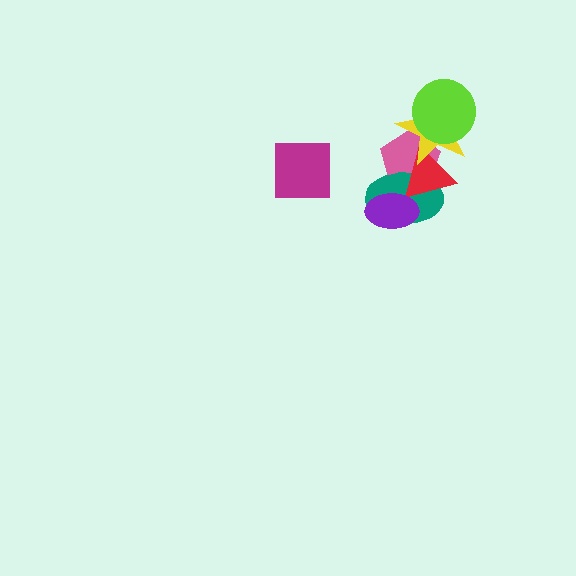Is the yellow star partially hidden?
Yes, it is partially covered by another shape.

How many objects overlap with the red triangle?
4 objects overlap with the red triangle.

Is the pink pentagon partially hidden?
Yes, it is partially covered by another shape.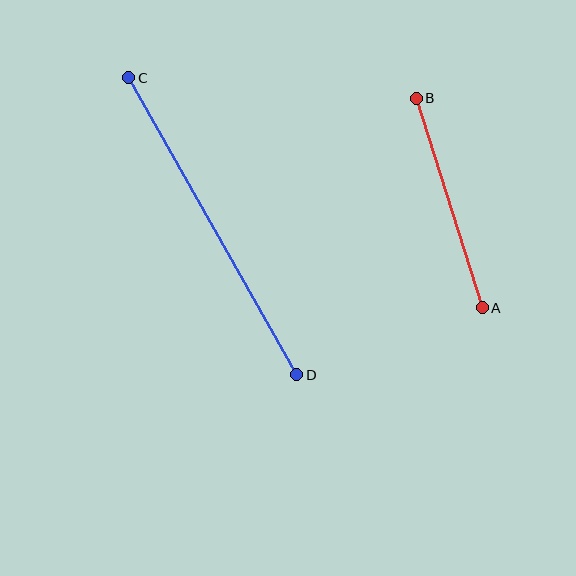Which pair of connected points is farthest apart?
Points C and D are farthest apart.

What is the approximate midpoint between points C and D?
The midpoint is at approximately (213, 226) pixels.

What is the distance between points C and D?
The distance is approximately 341 pixels.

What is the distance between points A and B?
The distance is approximately 220 pixels.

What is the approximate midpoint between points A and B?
The midpoint is at approximately (449, 203) pixels.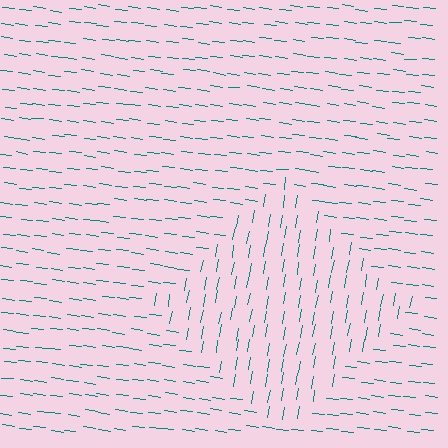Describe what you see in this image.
The image is filled with small teal line segments. A diamond region in the image has lines oriented differently from the surrounding lines, creating a visible texture boundary.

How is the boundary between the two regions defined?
The boundary is defined purely by a change in line orientation (approximately 87 degrees difference). All lines are the same color and thickness.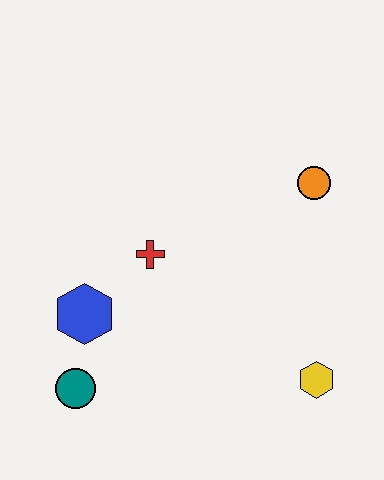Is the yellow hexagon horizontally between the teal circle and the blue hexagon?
No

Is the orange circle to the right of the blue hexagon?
Yes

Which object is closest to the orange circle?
The red cross is closest to the orange circle.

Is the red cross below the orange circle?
Yes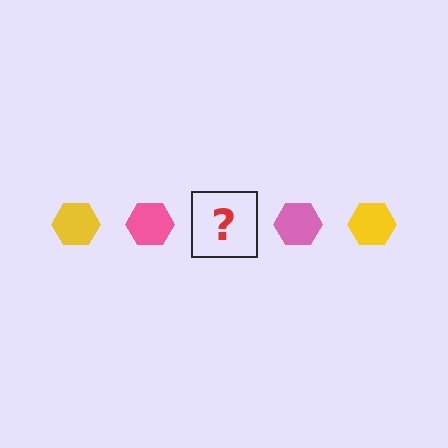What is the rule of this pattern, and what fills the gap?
The rule is that the pattern cycles through yellow, pink hexagons. The gap should be filled with a yellow hexagon.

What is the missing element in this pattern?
The missing element is a yellow hexagon.